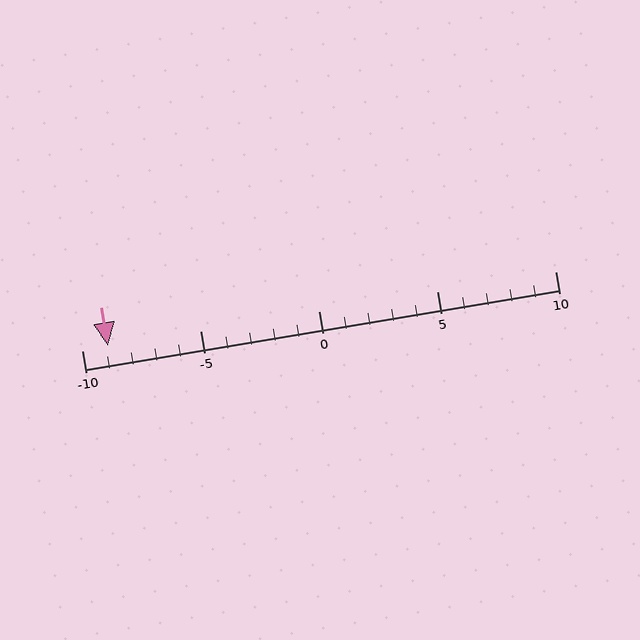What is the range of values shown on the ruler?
The ruler shows values from -10 to 10.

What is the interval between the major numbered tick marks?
The major tick marks are spaced 5 units apart.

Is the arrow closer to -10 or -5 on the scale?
The arrow is closer to -10.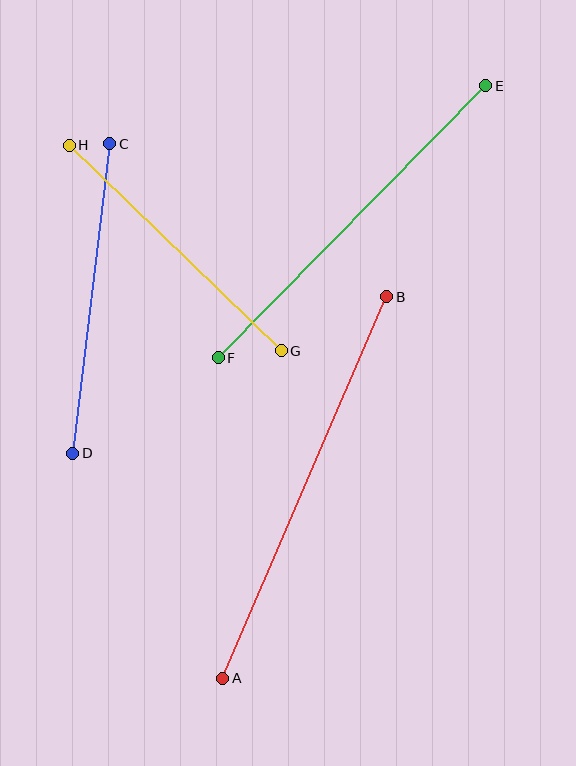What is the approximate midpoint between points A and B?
The midpoint is at approximately (305, 488) pixels.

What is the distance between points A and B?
The distance is approximately 415 pixels.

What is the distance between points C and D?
The distance is approximately 312 pixels.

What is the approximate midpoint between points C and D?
The midpoint is at approximately (91, 299) pixels.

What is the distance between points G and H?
The distance is approximately 296 pixels.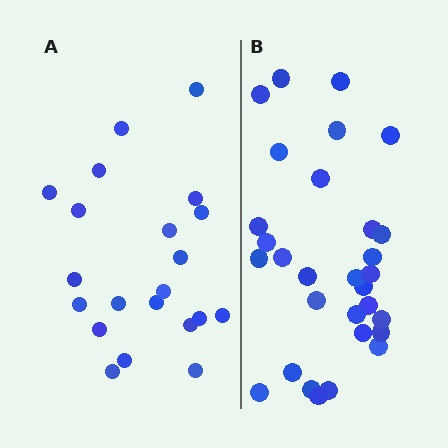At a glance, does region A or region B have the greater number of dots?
Region B (the right region) has more dots.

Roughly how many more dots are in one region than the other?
Region B has roughly 8 or so more dots than region A.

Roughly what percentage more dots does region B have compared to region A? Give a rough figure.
About 45% more.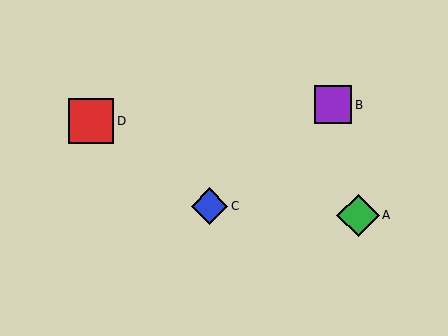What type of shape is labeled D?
Shape D is a red square.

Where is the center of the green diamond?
The center of the green diamond is at (358, 215).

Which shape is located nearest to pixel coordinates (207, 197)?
The blue diamond (labeled C) at (210, 206) is nearest to that location.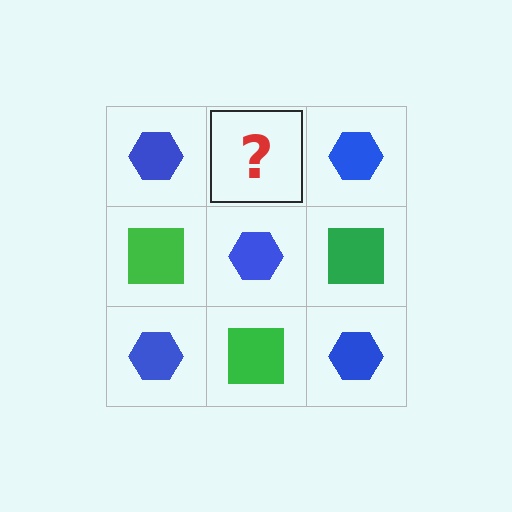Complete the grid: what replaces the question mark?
The question mark should be replaced with a green square.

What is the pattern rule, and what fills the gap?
The rule is that it alternates blue hexagon and green square in a checkerboard pattern. The gap should be filled with a green square.